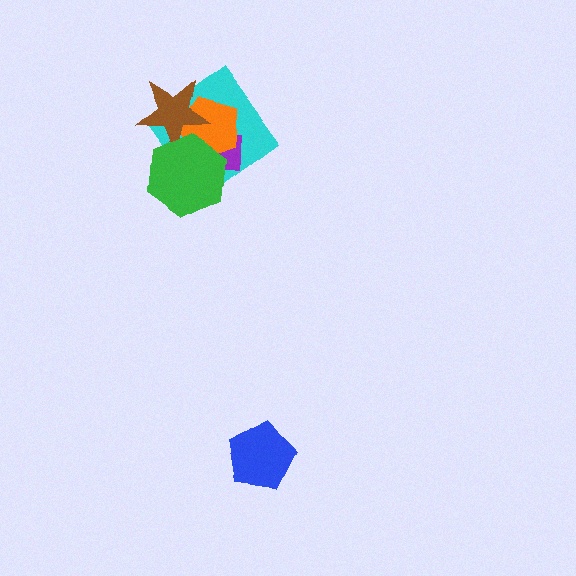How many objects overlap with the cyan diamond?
4 objects overlap with the cyan diamond.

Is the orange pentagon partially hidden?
Yes, it is partially covered by another shape.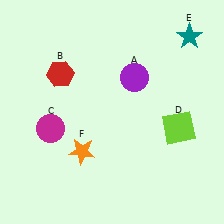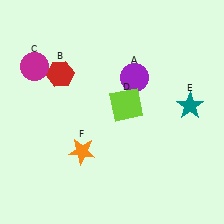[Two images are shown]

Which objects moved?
The objects that moved are: the magenta circle (C), the lime square (D), the teal star (E).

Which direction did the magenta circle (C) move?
The magenta circle (C) moved up.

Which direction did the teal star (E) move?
The teal star (E) moved down.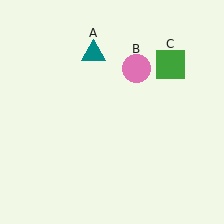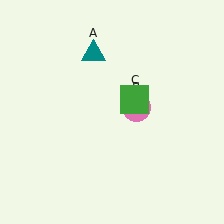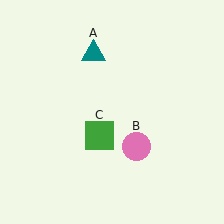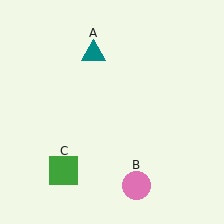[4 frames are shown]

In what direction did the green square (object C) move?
The green square (object C) moved down and to the left.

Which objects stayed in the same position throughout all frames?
Teal triangle (object A) remained stationary.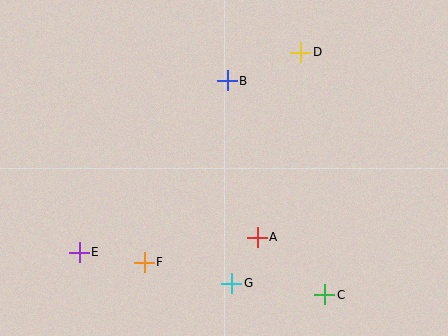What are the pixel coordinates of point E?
Point E is at (79, 252).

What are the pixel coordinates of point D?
Point D is at (301, 52).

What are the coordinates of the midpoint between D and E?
The midpoint between D and E is at (190, 152).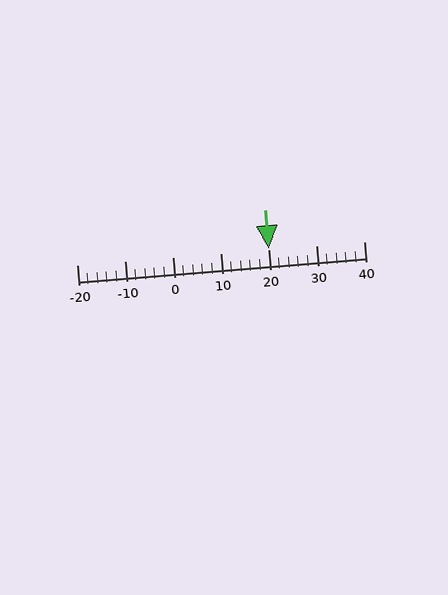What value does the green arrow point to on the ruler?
The green arrow points to approximately 20.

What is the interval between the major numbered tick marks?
The major tick marks are spaced 10 units apart.